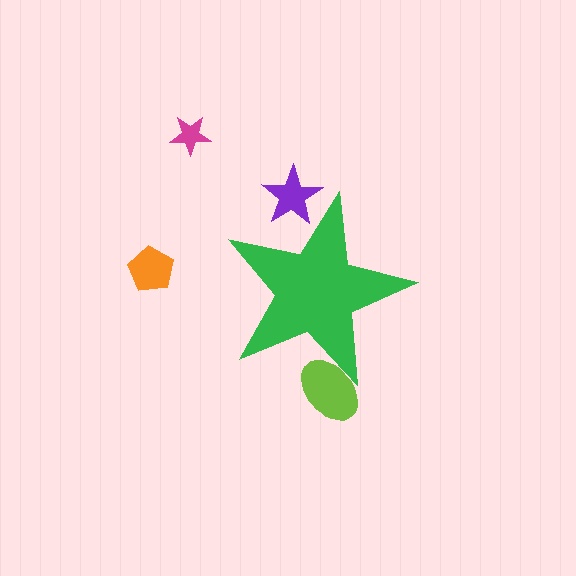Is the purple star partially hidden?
Yes, the purple star is partially hidden behind the green star.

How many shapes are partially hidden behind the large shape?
2 shapes are partially hidden.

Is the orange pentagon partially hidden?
No, the orange pentagon is fully visible.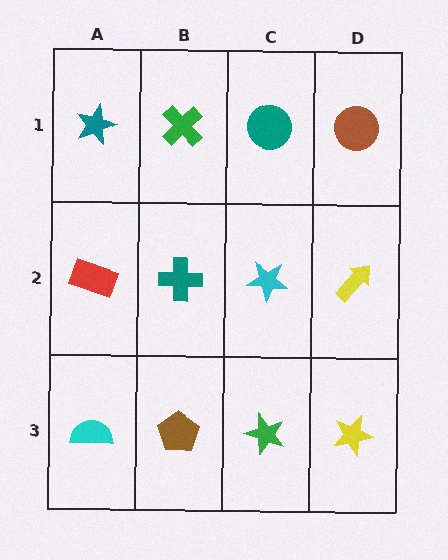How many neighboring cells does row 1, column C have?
3.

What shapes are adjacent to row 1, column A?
A red rectangle (row 2, column A), a green cross (row 1, column B).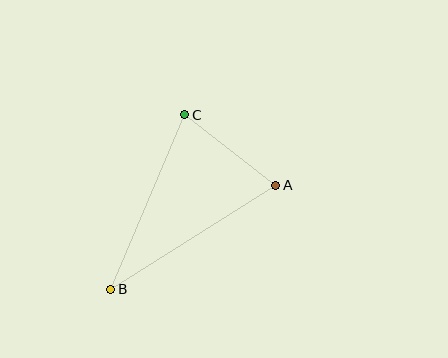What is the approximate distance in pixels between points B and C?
The distance between B and C is approximately 190 pixels.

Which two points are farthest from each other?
Points A and B are farthest from each other.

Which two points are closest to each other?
Points A and C are closest to each other.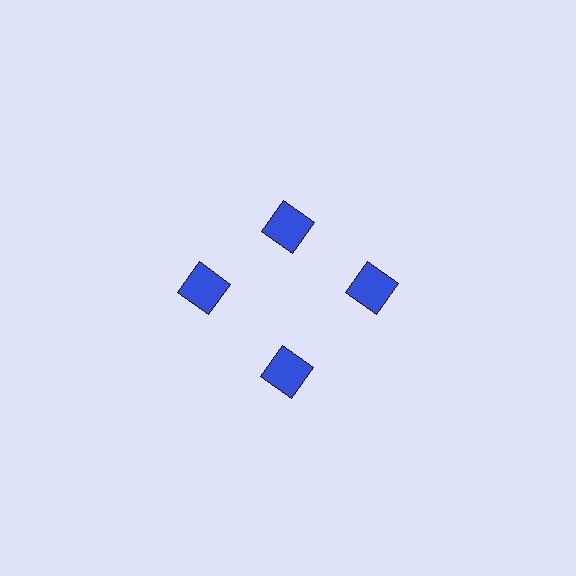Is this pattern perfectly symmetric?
No. The 4 blue squares are arranged in a ring, but one element near the 12 o'clock position is pulled inward toward the center, breaking the 4-fold rotational symmetry.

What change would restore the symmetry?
The symmetry would be restored by moving it outward, back onto the ring so that all 4 squares sit at equal angles and equal distance from the center.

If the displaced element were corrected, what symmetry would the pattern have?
It would have 4-fold rotational symmetry — the pattern would map onto itself every 90 degrees.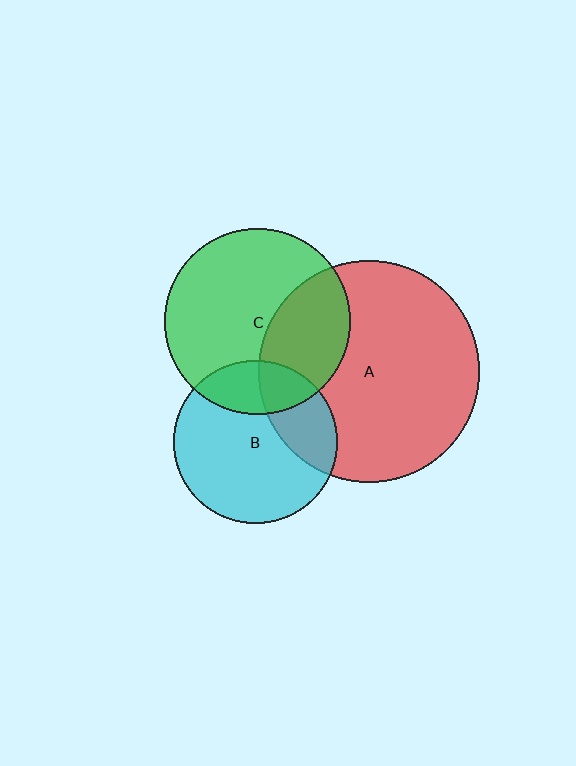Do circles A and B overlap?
Yes.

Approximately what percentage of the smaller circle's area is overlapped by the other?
Approximately 25%.